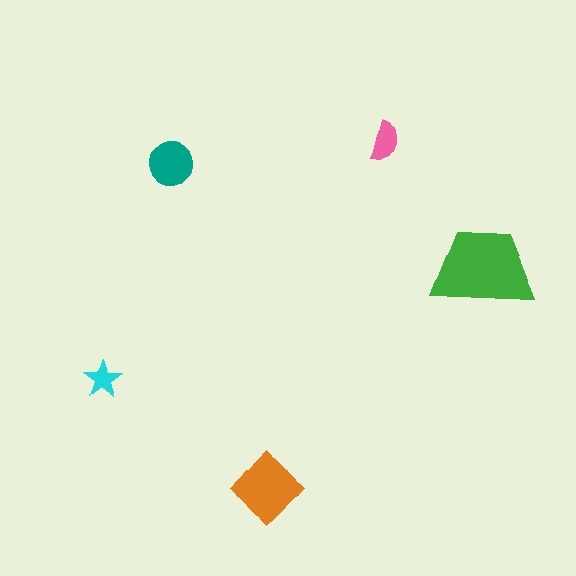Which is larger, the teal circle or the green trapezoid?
The green trapezoid.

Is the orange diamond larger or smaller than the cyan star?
Larger.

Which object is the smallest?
The cyan star.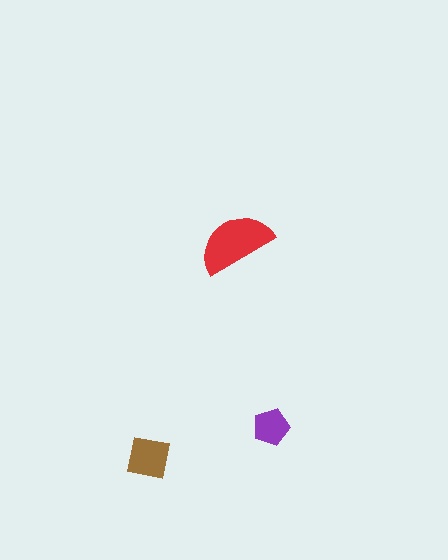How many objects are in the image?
There are 3 objects in the image.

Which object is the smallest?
The purple pentagon.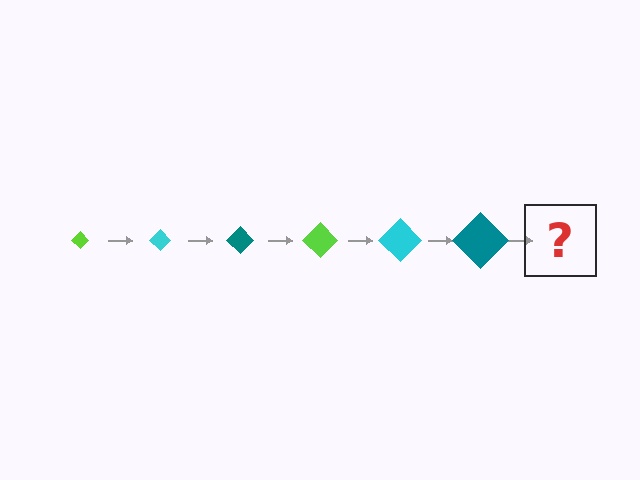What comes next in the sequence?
The next element should be a lime diamond, larger than the previous one.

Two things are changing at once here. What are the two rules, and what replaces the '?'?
The two rules are that the diamond grows larger each step and the color cycles through lime, cyan, and teal. The '?' should be a lime diamond, larger than the previous one.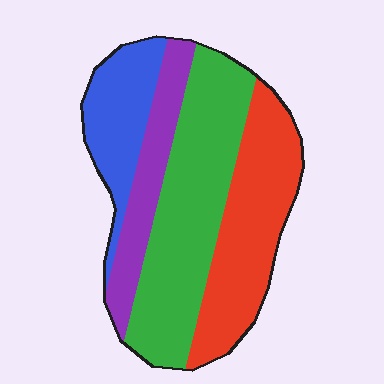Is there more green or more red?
Green.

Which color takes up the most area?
Green, at roughly 40%.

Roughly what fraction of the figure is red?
Red covers 29% of the figure.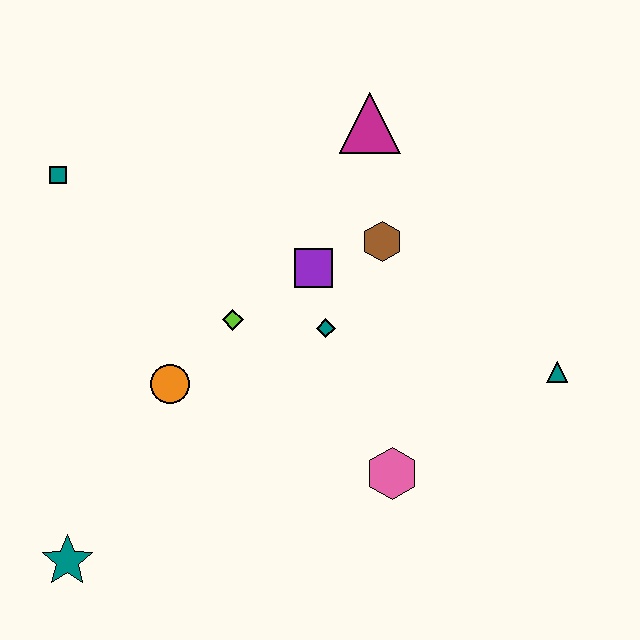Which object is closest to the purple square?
The teal diamond is closest to the purple square.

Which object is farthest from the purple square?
The teal star is farthest from the purple square.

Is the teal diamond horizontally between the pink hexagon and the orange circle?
Yes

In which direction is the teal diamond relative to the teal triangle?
The teal diamond is to the left of the teal triangle.